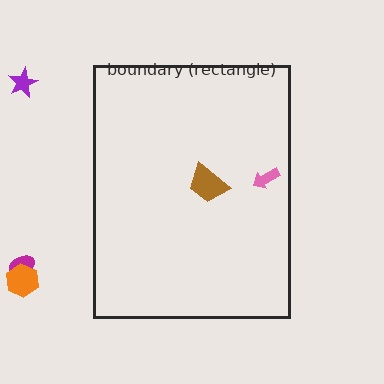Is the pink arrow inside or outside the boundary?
Inside.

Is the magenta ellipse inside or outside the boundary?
Outside.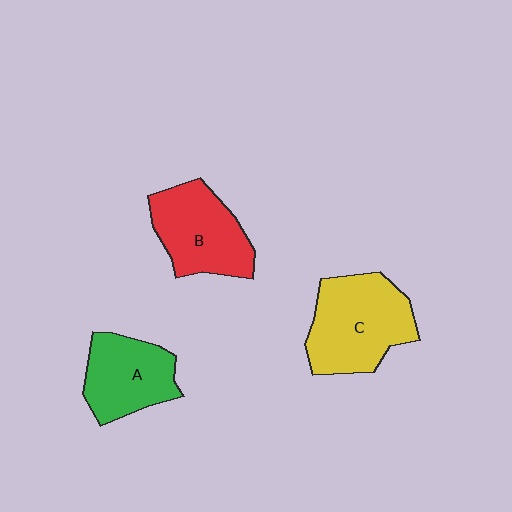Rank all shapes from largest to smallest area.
From largest to smallest: C (yellow), B (red), A (green).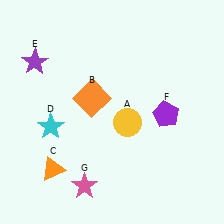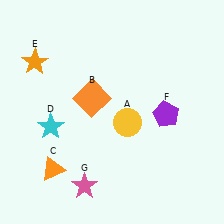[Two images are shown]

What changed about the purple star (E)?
In Image 1, E is purple. In Image 2, it changed to orange.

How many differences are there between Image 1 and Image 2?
There is 1 difference between the two images.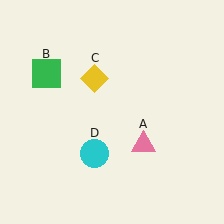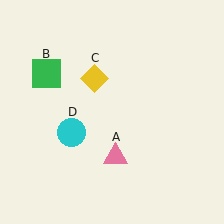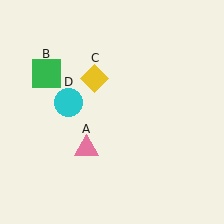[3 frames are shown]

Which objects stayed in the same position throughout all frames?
Green square (object B) and yellow diamond (object C) remained stationary.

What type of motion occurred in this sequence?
The pink triangle (object A), cyan circle (object D) rotated clockwise around the center of the scene.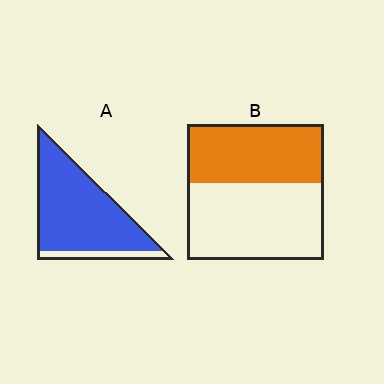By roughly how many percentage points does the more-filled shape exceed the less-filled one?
By roughly 45 percentage points (A over B).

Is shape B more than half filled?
No.